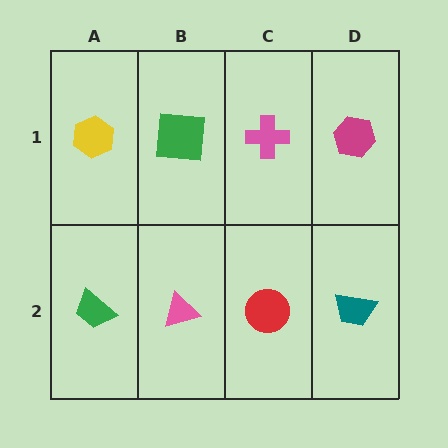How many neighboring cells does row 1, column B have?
3.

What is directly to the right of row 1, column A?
A green square.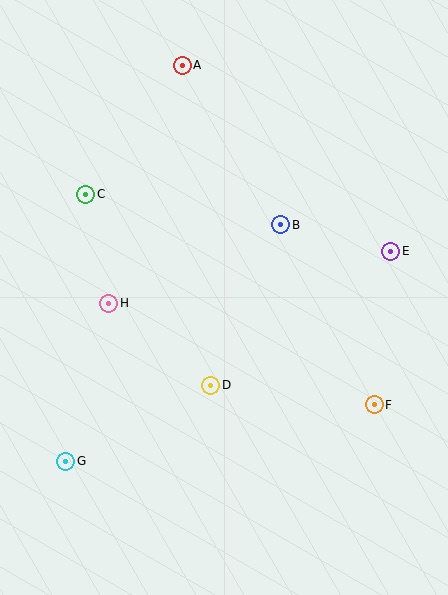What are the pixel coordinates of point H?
Point H is at (109, 303).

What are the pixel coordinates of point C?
Point C is at (86, 194).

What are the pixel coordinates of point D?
Point D is at (211, 385).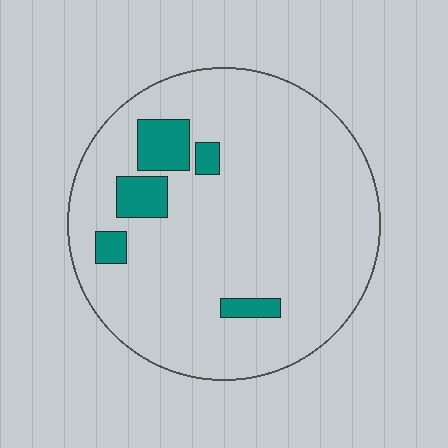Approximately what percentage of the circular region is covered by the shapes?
Approximately 10%.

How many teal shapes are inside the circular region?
5.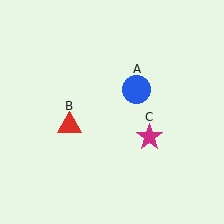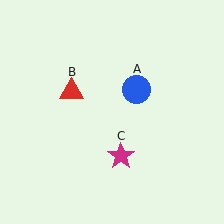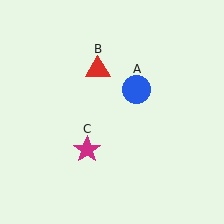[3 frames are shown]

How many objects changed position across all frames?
2 objects changed position: red triangle (object B), magenta star (object C).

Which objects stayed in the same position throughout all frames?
Blue circle (object A) remained stationary.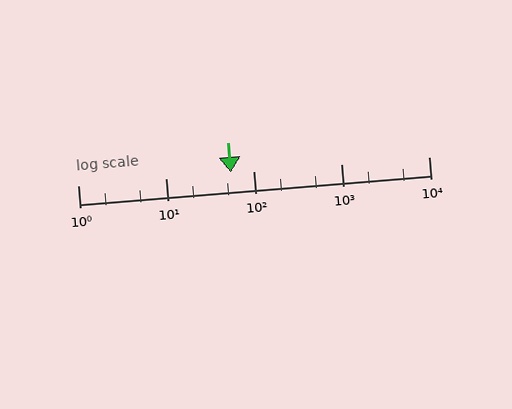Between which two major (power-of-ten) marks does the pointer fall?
The pointer is between 10 and 100.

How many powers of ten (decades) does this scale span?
The scale spans 4 decades, from 1 to 10000.